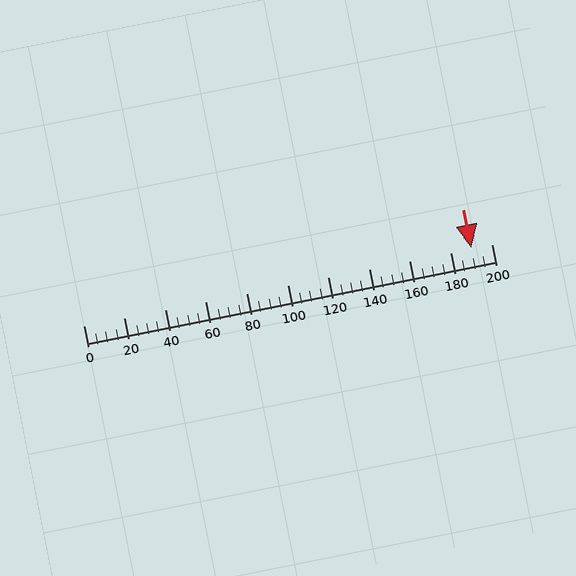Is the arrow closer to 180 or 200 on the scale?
The arrow is closer to 200.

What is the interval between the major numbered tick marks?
The major tick marks are spaced 20 units apart.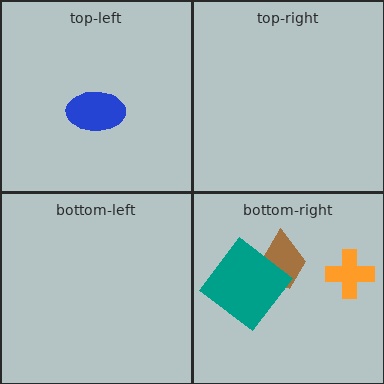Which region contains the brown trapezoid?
The bottom-right region.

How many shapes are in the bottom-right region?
3.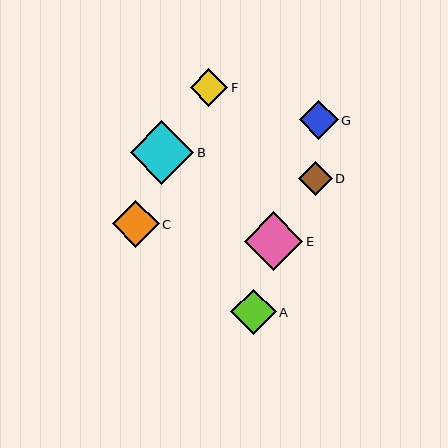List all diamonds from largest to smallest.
From largest to smallest: B, E, C, A, G, F, D.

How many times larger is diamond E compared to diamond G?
Diamond E is approximately 1.5 times the size of diamond G.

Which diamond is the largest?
Diamond B is the largest with a size of approximately 63 pixels.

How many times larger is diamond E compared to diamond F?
Diamond E is approximately 1.6 times the size of diamond F.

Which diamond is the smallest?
Diamond D is the smallest with a size of approximately 34 pixels.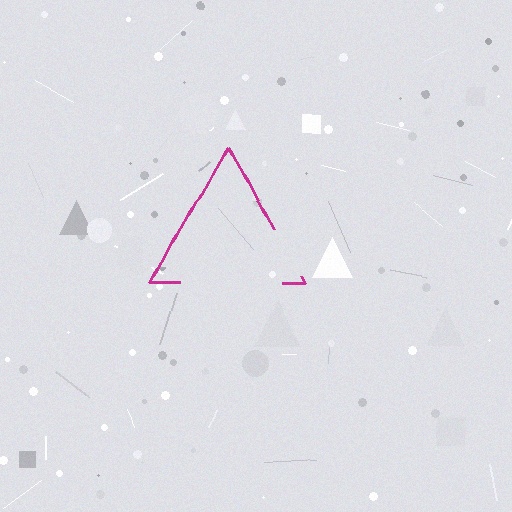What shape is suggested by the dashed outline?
The dashed outline suggests a triangle.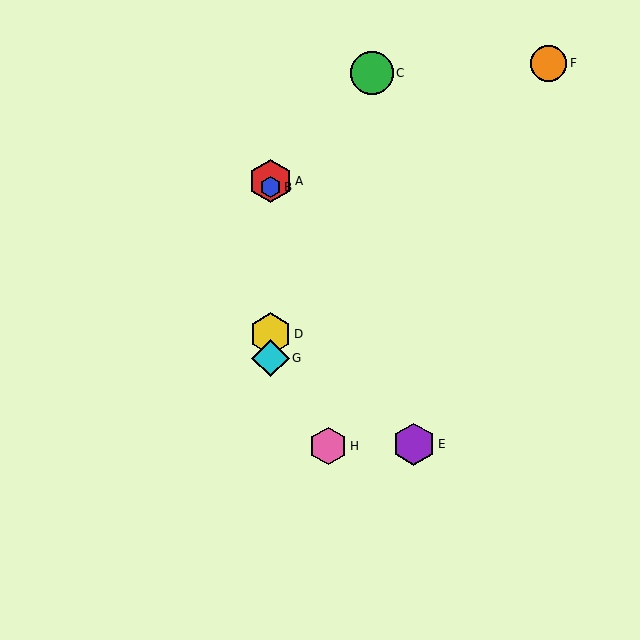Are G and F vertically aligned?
No, G is at x≈270 and F is at x≈549.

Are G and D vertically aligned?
Yes, both are at x≈270.